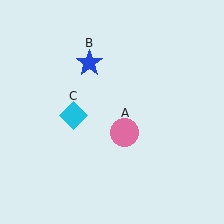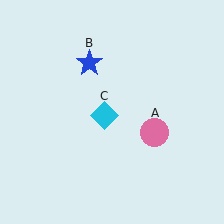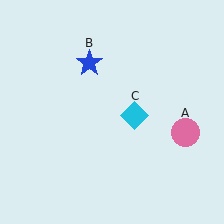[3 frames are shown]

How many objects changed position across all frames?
2 objects changed position: pink circle (object A), cyan diamond (object C).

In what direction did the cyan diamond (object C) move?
The cyan diamond (object C) moved right.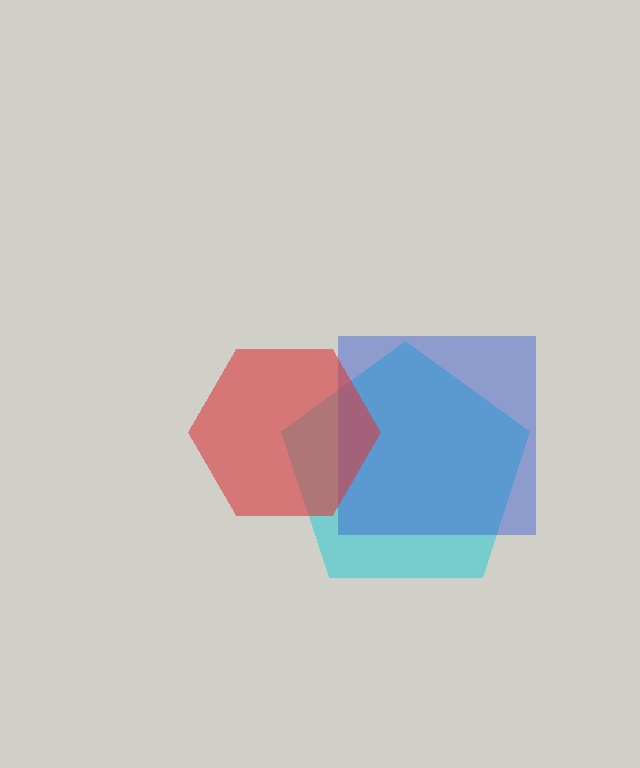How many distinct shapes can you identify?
There are 3 distinct shapes: a cyan pentagon, a blue square, a red hexagon.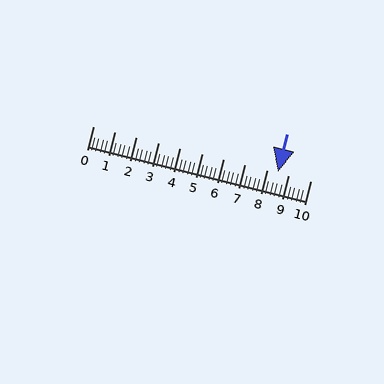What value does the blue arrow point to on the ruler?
The blue arrow points to approximately 8.5.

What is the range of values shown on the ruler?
The ruler shows values from 0 to 10.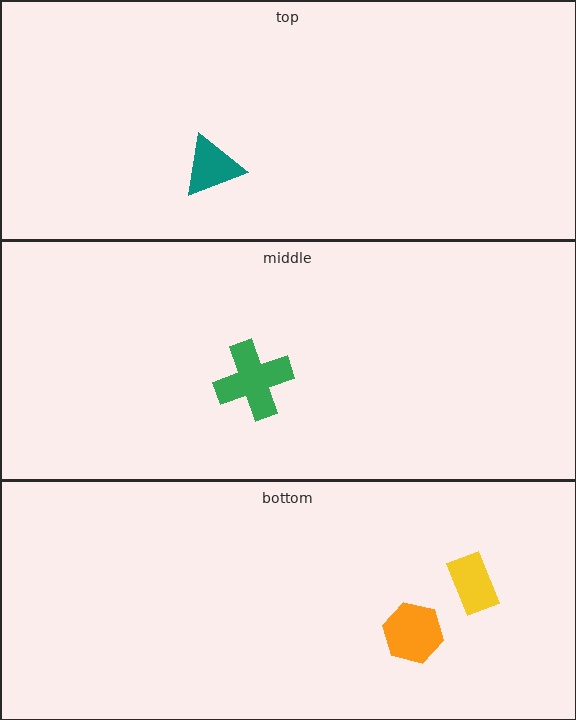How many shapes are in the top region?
1.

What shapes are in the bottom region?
The yellow rectangle, the orange hexagon.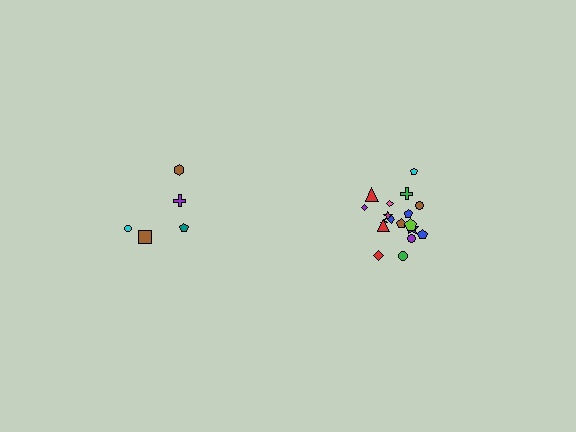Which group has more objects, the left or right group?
The right group.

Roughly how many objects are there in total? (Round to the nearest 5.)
Roughly 25 objects in total.